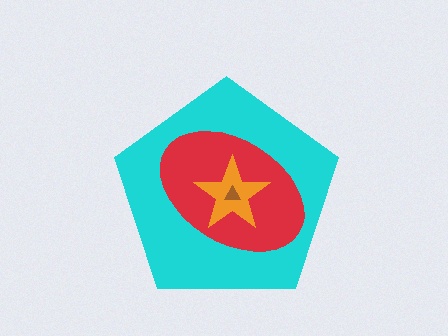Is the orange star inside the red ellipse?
Yes.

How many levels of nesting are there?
4.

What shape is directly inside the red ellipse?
The orange star.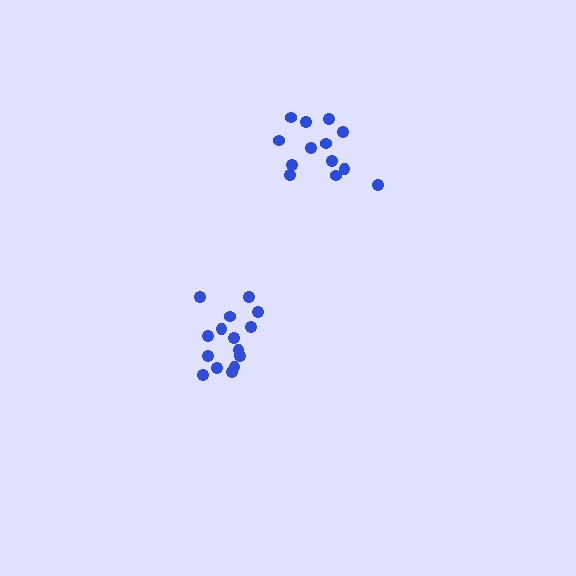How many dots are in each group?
Group 1: 13 dots, Group 2: 15 dots (28 total).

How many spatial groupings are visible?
There are 2 spatial groupings.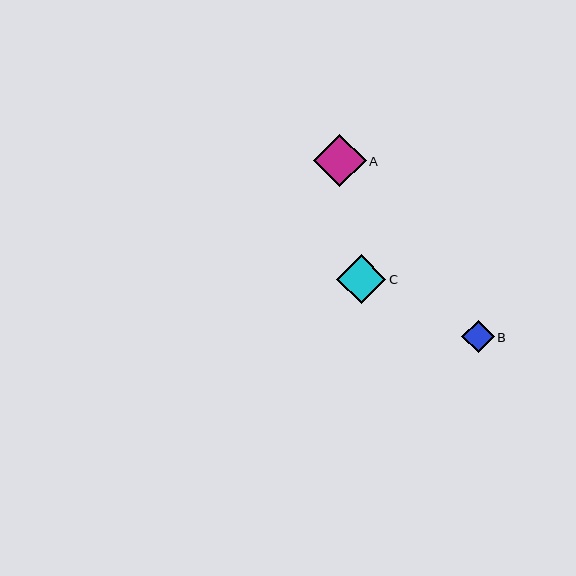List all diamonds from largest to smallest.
From largest to smallest: A, C, B.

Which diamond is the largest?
Diamond A is the largest with a size of approximately 52 pixels.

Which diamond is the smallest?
Diamond B is the smallest with a size of approximately 32 pixels.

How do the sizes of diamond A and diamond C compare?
Diamond A and diamond C are approximately the same size.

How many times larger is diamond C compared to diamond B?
Diamond C is approximately 1.5 times the size of diamond B.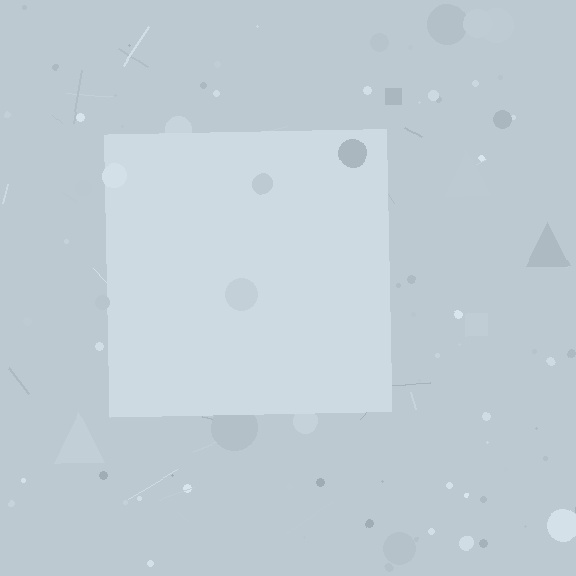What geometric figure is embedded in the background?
A square is embedded in the background.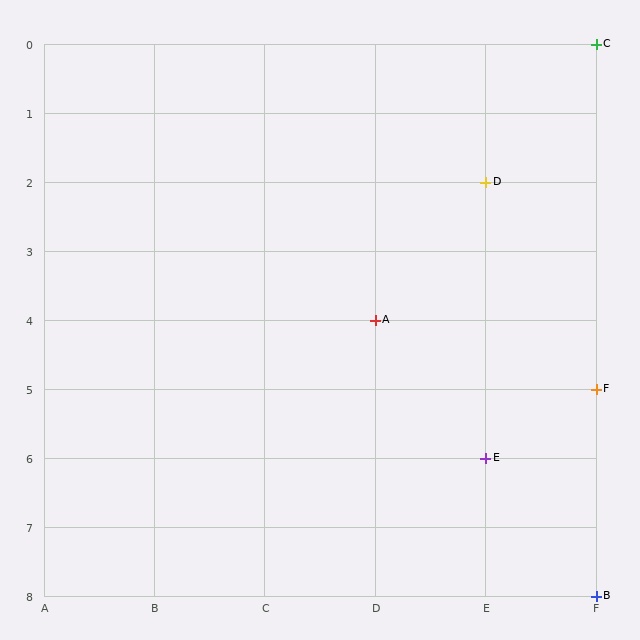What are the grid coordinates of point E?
Point E is at grid coordinates (E, 6).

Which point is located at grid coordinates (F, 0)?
Point C is at (F, 0).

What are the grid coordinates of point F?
Point F is at grid coordinates (F, 5).